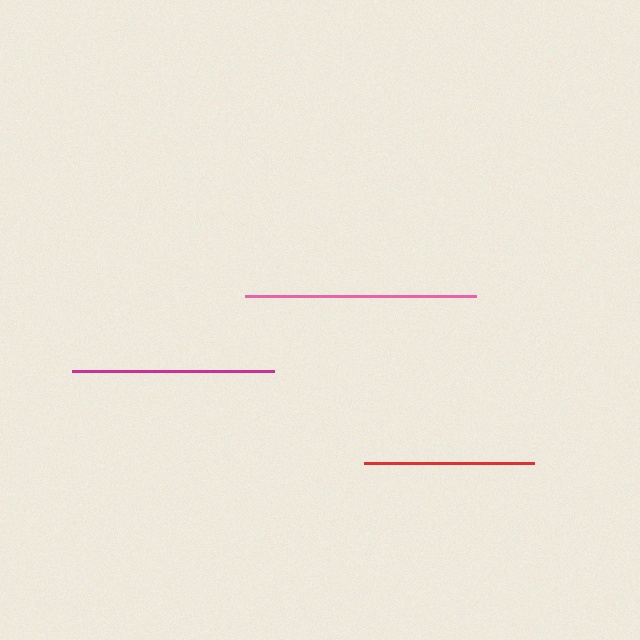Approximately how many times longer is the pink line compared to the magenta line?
The pink line is approximately 1.1 times the length of the magenta line.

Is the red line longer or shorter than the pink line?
The pink line is longer than the red line.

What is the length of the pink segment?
The pink segment is approximately 232 pixels long.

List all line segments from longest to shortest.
From longest to shortest: pink, magenta, red.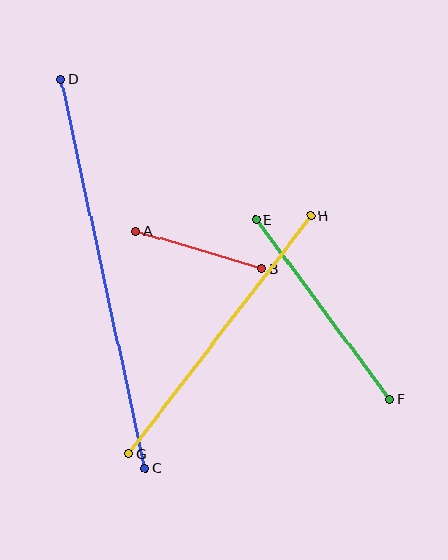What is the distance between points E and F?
The distance is approximately 224 pixels.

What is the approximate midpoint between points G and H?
The midpoint is at approximately (220, 335) pixels.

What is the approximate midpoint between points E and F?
The midpoint is at approximately (323, 309) pixels.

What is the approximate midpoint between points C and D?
The midpoint is at approximately (103, 274) pixels.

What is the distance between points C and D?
The distance is approximately 398 pixels.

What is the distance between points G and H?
The distance is approximately 299 pixels.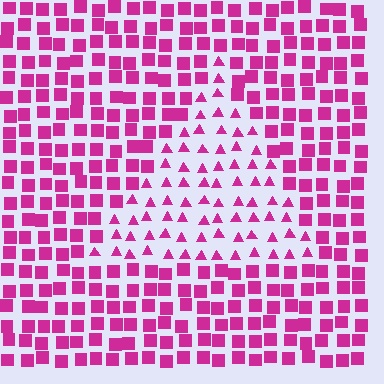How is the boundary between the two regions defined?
The boundary is defined by a change in element shape: triangles inside vs. squares outside. All elements share the same color and spacing.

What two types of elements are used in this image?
The image uses triangles inside the triangle region and squares outside it.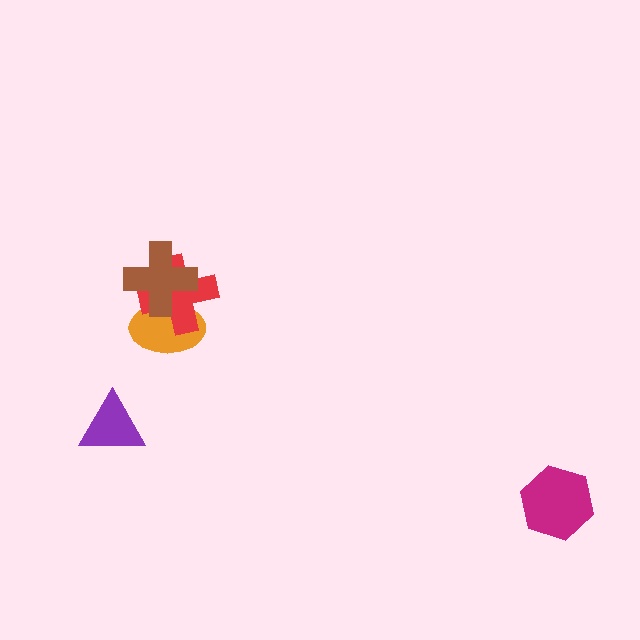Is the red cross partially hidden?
Yes, it is partially covered by another shape.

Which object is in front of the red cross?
The brown cross is in front of the red cross.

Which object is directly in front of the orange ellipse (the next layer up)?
The red cross is directly in front of the orange ellipse.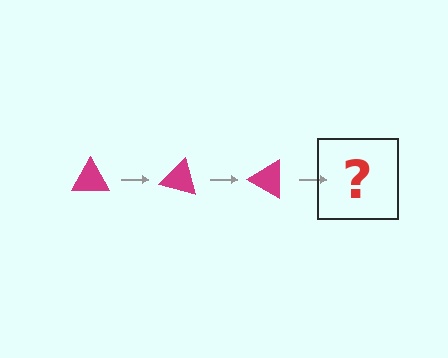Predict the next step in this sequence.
The next step is a magenta triangle rotated 45 degrees.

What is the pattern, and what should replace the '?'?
The pattern is that the triangle rotates 15 degrees each step. The '?' should be a magenta triangle rotated 45 degrees.